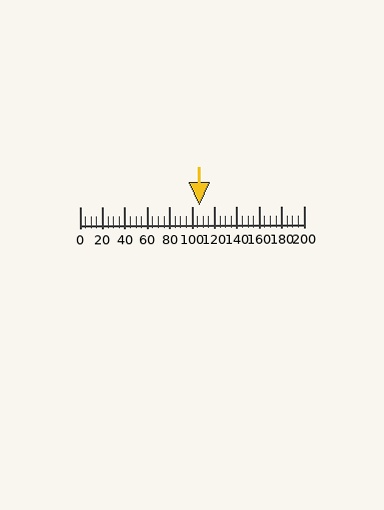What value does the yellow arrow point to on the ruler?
The yellow arrow points to approximately 107.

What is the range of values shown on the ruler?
The ruler shows values from 0 to 200.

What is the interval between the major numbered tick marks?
The major tick marks are spaced 20 units apart.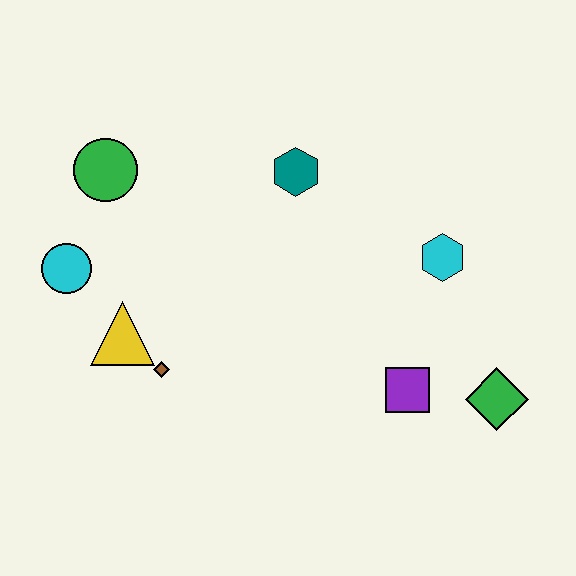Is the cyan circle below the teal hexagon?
Yes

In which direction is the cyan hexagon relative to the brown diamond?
The cyan hexagon is to the right of the brown diamond.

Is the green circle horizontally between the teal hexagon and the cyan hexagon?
No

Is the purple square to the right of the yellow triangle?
Yes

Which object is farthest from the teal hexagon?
The green diamond is farthest from the teal hexagon.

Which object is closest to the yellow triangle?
The brown diamond is closest to the yellow triangle.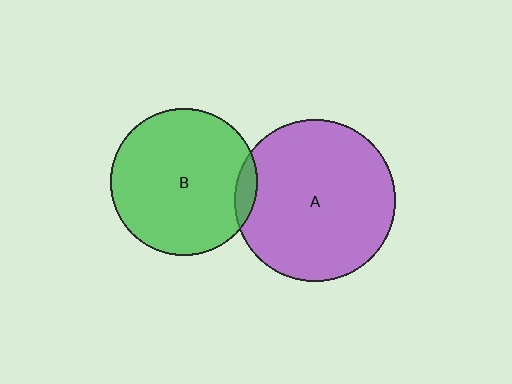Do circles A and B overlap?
Yes.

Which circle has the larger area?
Circle A (purple).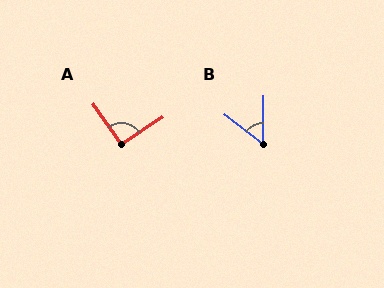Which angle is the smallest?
B, at approximately 52 degrees.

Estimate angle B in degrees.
Approximately 52 degrees.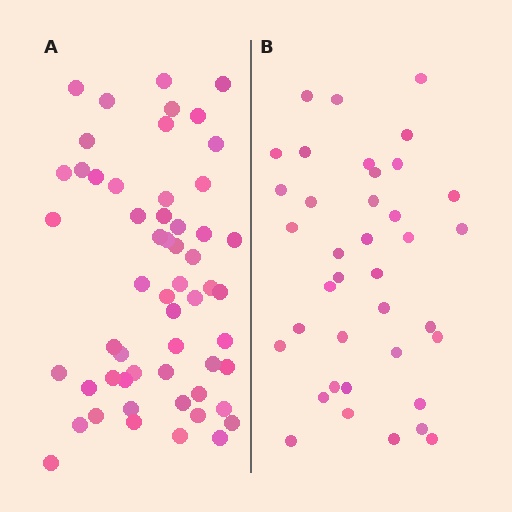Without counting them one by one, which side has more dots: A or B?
Region A (the left region) has more dots.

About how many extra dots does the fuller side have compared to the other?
Region A has approximately 20 more dots than region B.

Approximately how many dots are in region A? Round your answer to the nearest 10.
About 60 dots. (The exact count is 56, which rounds to 60.)